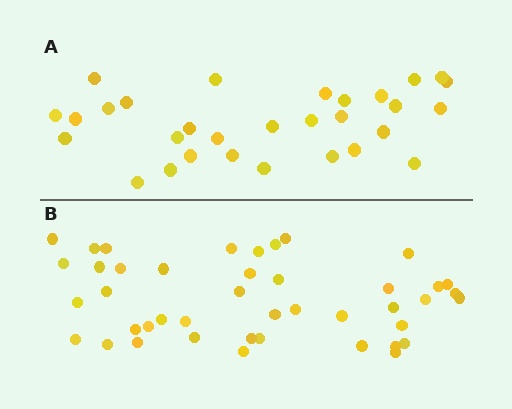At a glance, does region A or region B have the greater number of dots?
Region B (the bottom region) has more dots.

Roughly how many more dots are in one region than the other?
Region B has approximately 15 more dots than region A.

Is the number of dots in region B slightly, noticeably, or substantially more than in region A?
Region B has noticeably more, but not dramatically so. The ratio is roughly 1.4 to 1.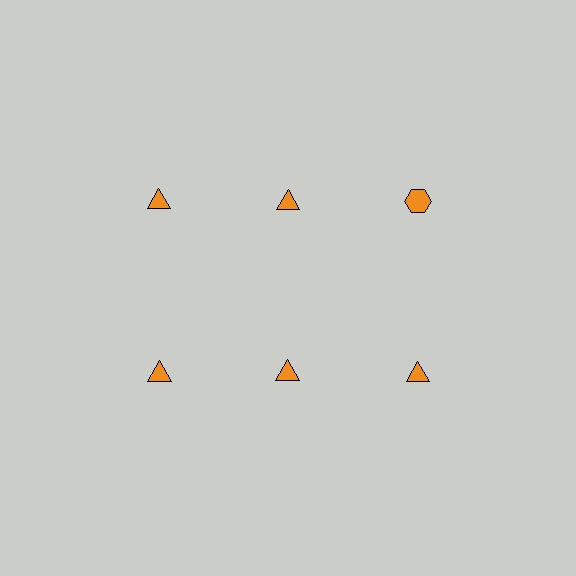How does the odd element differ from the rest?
It has a different shape: hexagon instead of triangle.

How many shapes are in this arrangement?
There are 6 shapes arranged in a grid pattern.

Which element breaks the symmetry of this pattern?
The orange hexagon in the top row, center column breaks the symmetry. All other shapes are orange triangles.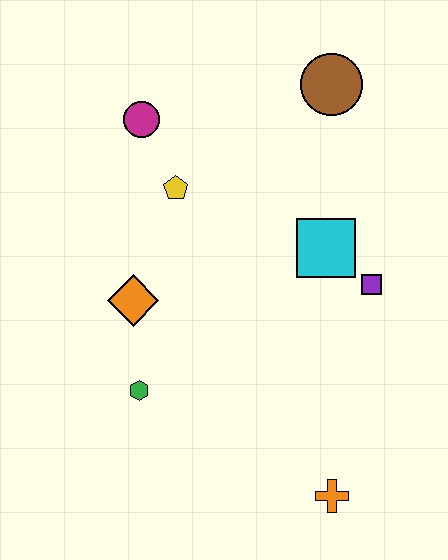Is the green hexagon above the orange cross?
Yes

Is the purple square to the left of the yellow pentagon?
No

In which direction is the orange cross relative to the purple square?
The orange cross is below the purple square.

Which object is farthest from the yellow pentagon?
The orange cross is farthest from the yellow pentagon.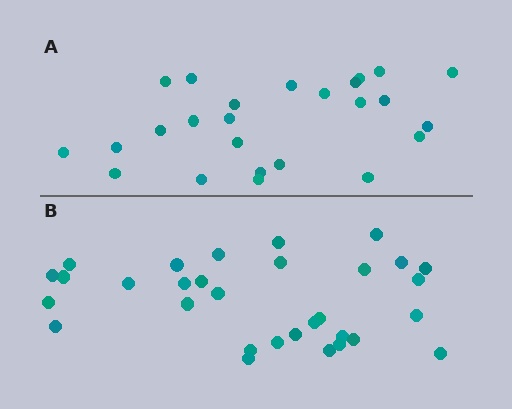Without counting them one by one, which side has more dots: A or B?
Region B (the bottom region) has more dots.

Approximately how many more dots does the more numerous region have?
Region B has about 6 more dots than region A.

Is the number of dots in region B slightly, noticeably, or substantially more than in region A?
Region B has only slightly more — the two regions are fairly close. The ratio is roughly 1.2 to 1.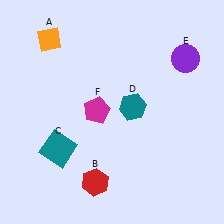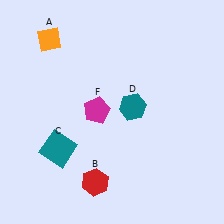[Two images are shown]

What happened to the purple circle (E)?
The purple circle (E) was removed in Image 2. It was in the top-right area of Image 1.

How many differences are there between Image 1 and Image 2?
There is 1 difference between the two images.